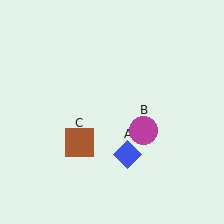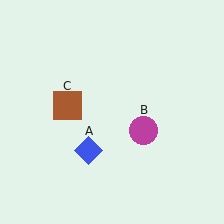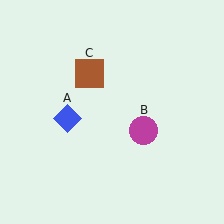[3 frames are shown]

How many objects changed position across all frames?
2 objects changed position: blue diamond (object A), brown square (object C).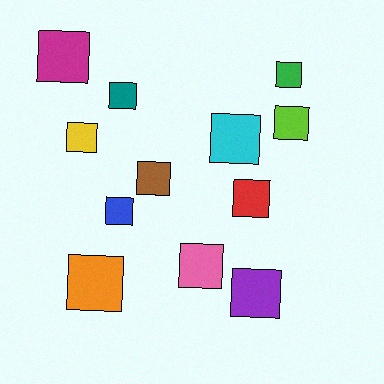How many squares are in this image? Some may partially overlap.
There are 12 squares.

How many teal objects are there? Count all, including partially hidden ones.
There is 1 teal object.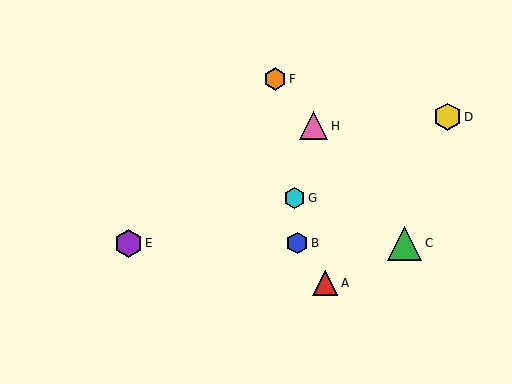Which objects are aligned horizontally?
Objects B, C, E are aligned horizontally.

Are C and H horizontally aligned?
No, C is at y≈243 and H is at y≈126.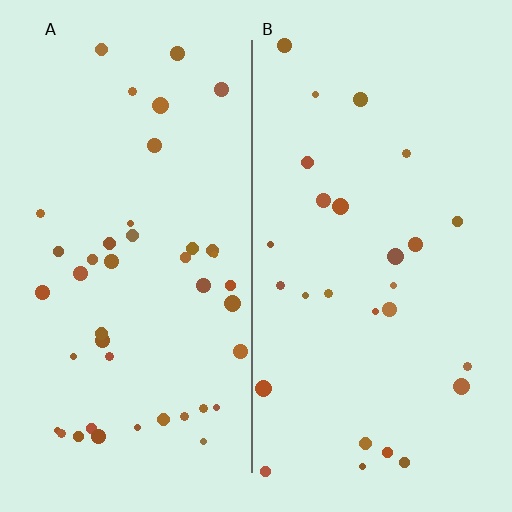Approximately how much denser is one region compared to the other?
Approximately 1.6× — region A over region B.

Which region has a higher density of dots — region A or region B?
A (the left).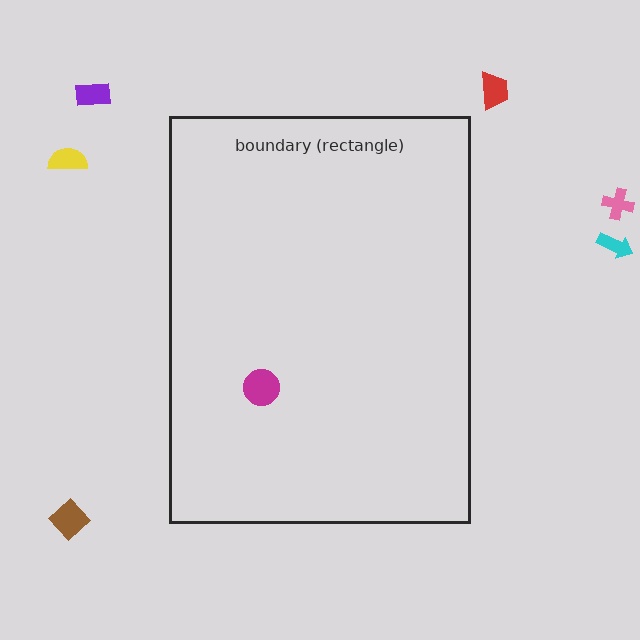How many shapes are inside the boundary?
1 inside, 6 outside.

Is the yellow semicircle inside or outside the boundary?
Outside.